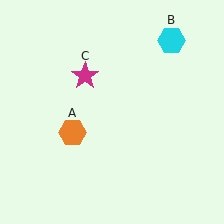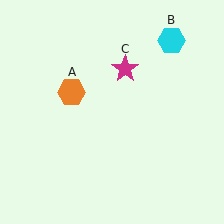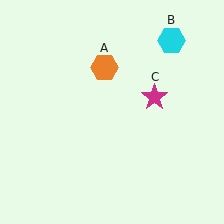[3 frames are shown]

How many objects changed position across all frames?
2 objects changed position: orange hexagon (object A), magenta star (object C).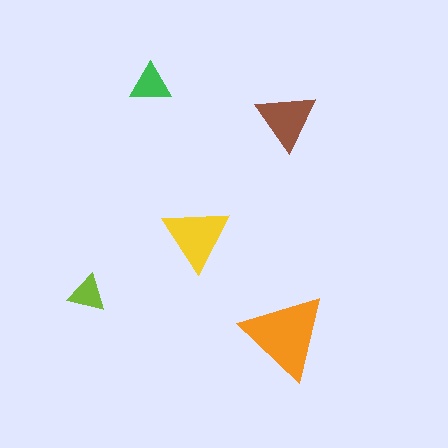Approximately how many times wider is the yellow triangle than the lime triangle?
About 2 times wider.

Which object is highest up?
The green triangle is topmost.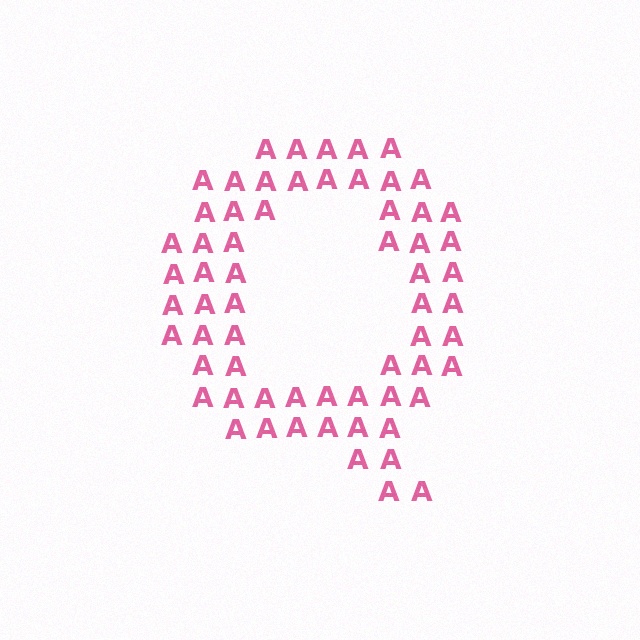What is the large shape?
The large shape is the letter Q.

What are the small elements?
The small elements are letter A's.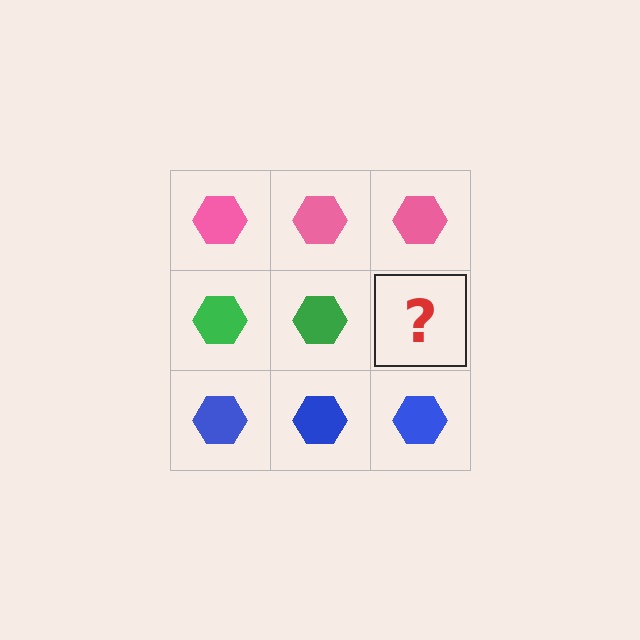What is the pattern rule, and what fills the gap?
The rule is that each row has a consistent color. The gap should be filled with a green hexagon.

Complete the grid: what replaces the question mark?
The question mark should be replaced with a green hexagon.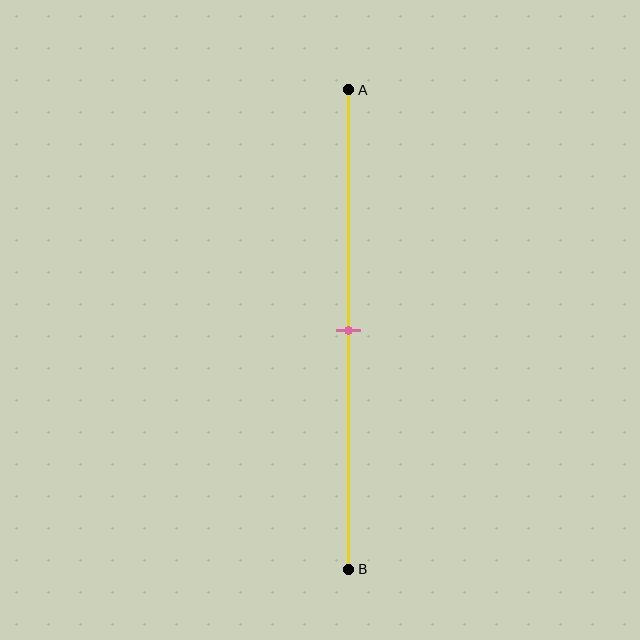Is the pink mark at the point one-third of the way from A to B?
No, the mark is at about 50% from A, not at the 33% one-third point.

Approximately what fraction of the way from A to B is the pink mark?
The pink mark is approximately 50% of the way from A to B.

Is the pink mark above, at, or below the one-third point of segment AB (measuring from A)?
The pink mark is below the one-third point of segment AB.